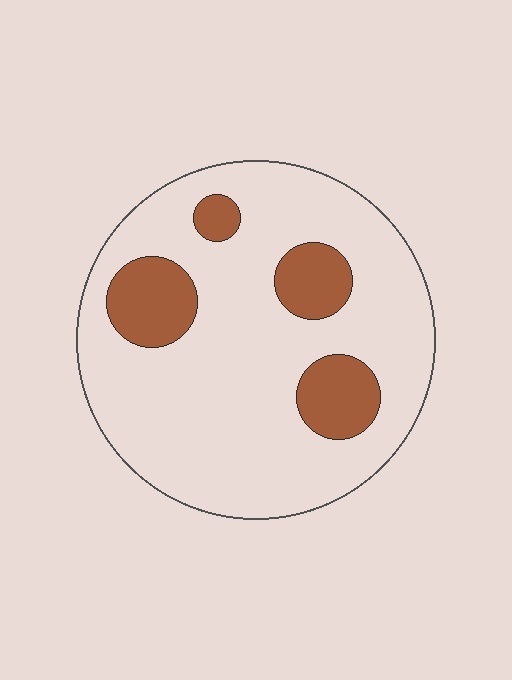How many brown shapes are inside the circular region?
4.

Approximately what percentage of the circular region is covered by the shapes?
Approximately 20%.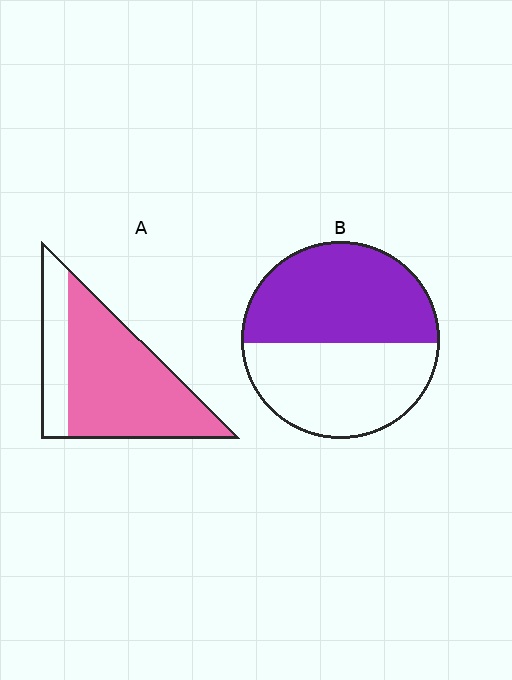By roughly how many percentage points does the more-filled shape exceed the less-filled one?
By roughly 25 percentage points (A over B).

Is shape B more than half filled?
Roughly half.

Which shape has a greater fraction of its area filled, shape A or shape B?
Shape A.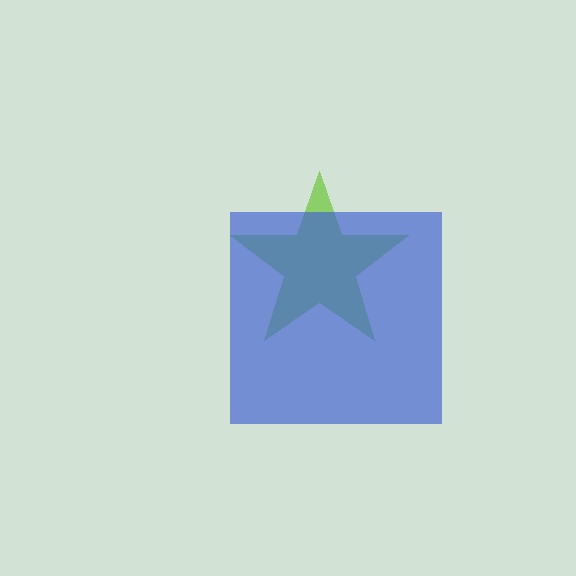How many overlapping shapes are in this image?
There are 2 overlapping shapes in the image.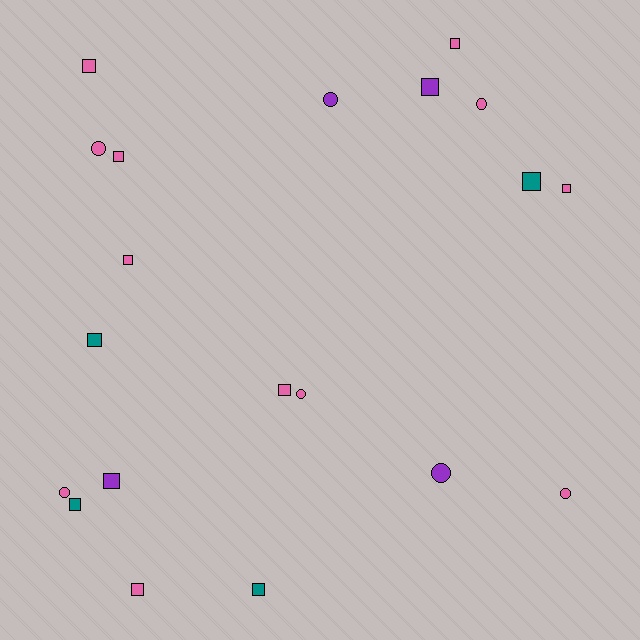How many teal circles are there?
There are no teal circles.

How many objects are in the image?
There are 20 objects.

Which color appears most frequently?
Pink, with 12 objects.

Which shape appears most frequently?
Square, with 13 objects.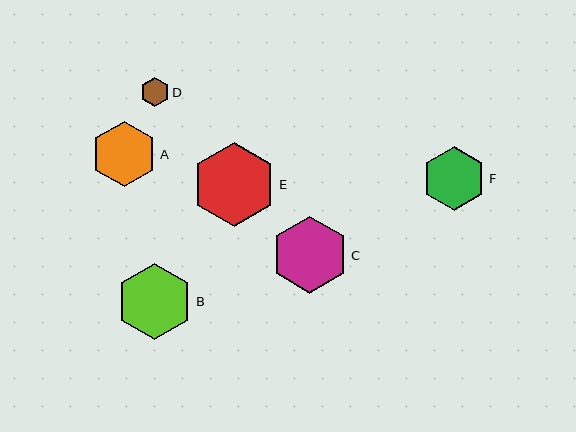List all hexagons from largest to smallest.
From largest to smallest: E, C, B, A, F, D.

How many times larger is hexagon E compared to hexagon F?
Hexagon E is approximately 1.3 times the size of hexagon F.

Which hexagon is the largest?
Hexagon E is the largest with a size of approximately 84 pixels.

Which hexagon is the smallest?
Hexagon D is the smallest with a size of approximately 29 pixels.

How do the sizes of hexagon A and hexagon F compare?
Hexagon A and hexagon F are approximately the same size.